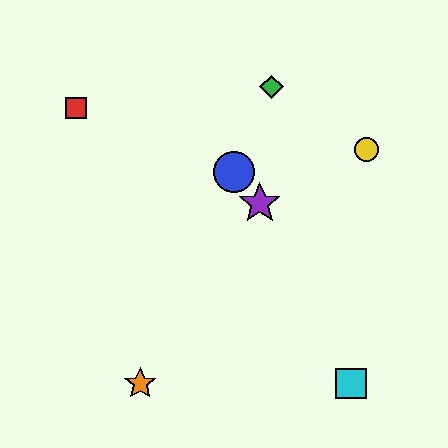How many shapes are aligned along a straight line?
3 shapes (the blue circle, the green diamond, the orange star) are aligned along a straight line.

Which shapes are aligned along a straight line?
The blue circle, the green diamond, the orange star are aligned along a straight line.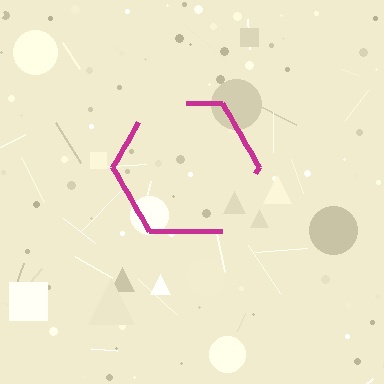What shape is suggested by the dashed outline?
The dashed outline suggests a hexagon.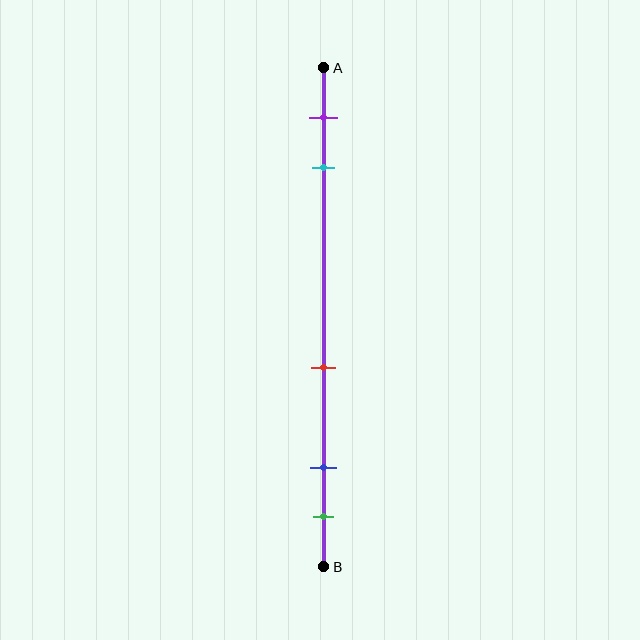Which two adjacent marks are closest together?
The blue and green marks are the closest adjacent pair.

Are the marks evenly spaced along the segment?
No, the marks are not evenly spaced.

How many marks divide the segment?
There are 5 marks dividing the segment.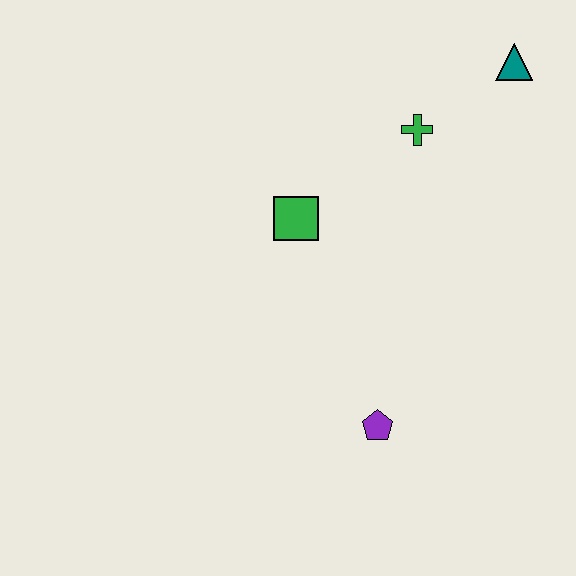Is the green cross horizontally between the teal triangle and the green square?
Yes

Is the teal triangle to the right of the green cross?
Yes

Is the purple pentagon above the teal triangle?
No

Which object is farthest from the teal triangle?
The purple pentagon is farthest from the teal triangle.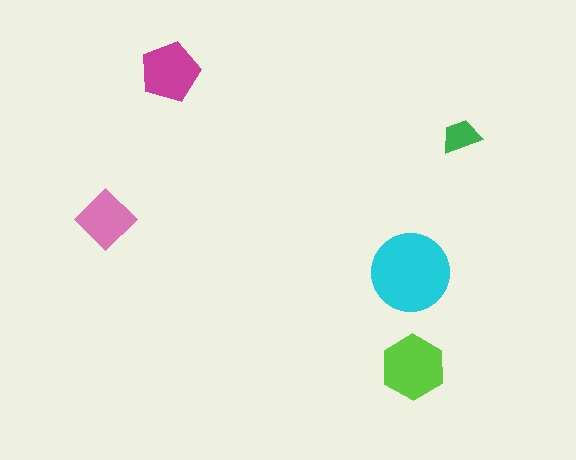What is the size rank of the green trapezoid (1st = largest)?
5th.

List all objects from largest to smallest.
The cyan circle, the lime hexagon, the magenta pentagon, the pink diamond, the green trapezoid.